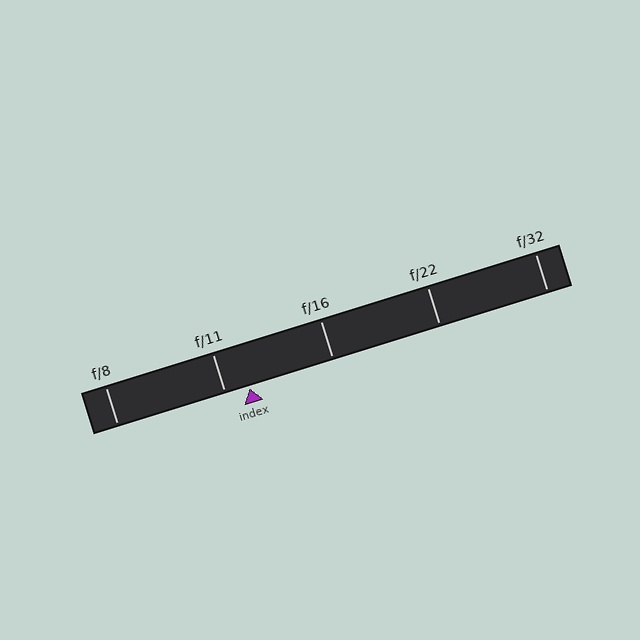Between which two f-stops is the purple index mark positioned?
The index mark is between f/11 and f/16.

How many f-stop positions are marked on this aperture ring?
There are 5 f-stop positions marked.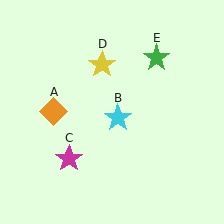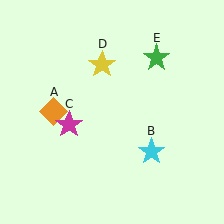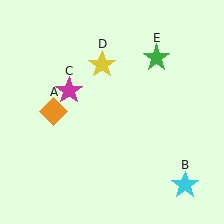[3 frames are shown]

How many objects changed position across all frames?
2 objects changed position: cyan star (object B), magenta star (object C).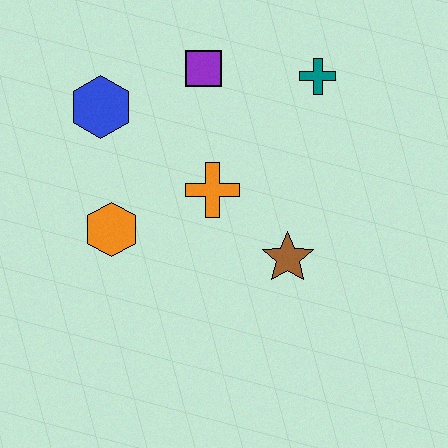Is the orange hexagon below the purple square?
Yes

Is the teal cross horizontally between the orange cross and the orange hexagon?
No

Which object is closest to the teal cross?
The purple square is closest to the teal cross.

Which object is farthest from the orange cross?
The teal cross is farthest from the orange cross.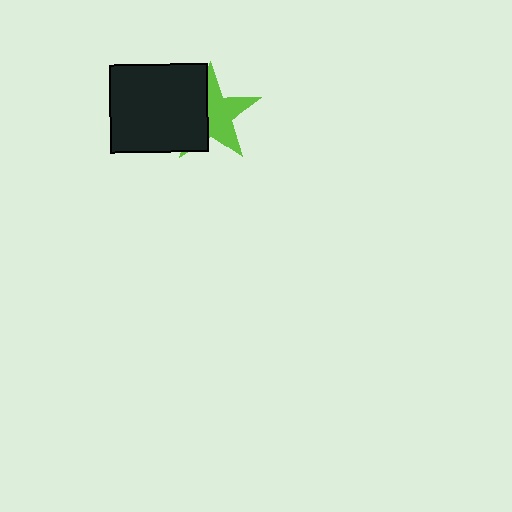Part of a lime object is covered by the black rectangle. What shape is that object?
It is a star.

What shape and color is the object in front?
The object in front is a black rectangle.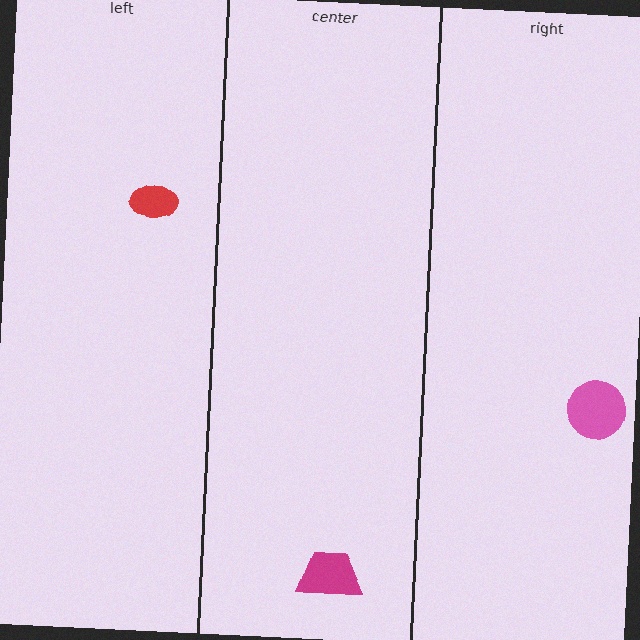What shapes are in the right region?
The pink circle.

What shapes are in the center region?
The magenta trapezoid.